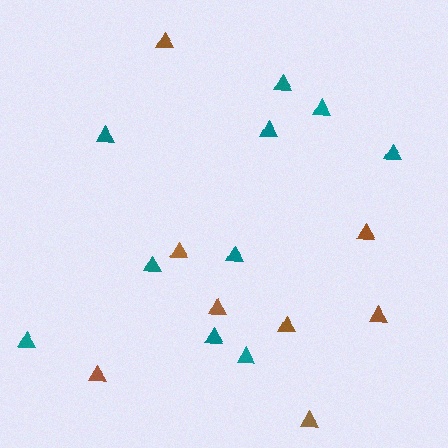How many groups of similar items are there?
There are 2 groups: one group of teal triangles (10) and one group of brown triangles (8).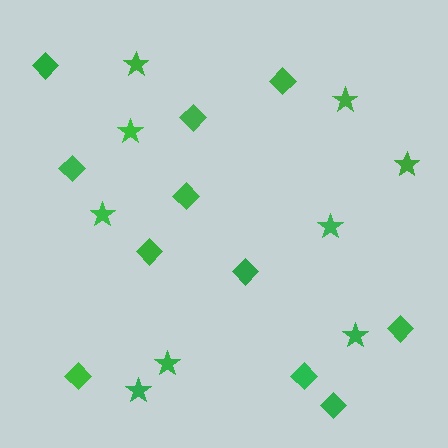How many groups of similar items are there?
There are 2 groups: one group of diamonds (11) and one group of stars (9).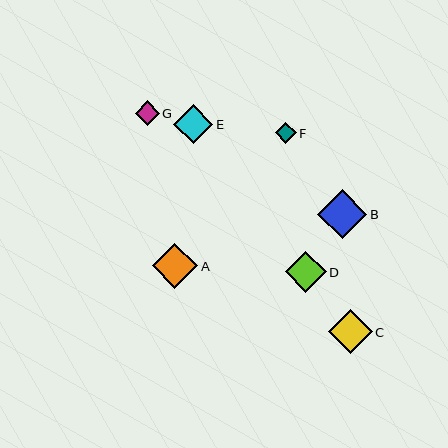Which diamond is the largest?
Diamond B is the largest with a size of approximately 49 pixels.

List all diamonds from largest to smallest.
From largest to smallest: B, A, C, D, E, G, F.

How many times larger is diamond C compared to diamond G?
Diamond C is approximately 1.8 times the size of diamond G.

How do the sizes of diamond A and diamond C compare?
Diamond A and diamond C are approximately the same size.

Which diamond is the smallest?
Diamond F is the smallest with a size of approximately 21 pixels.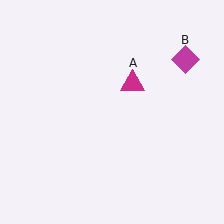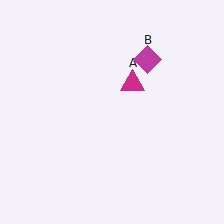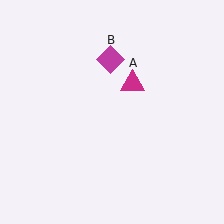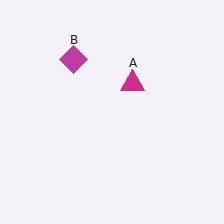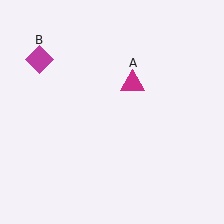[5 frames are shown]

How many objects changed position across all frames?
1 object changed position: magenta diamond (object B).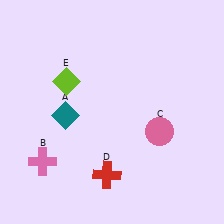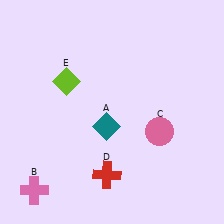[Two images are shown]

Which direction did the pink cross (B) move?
The pink cross (B) moved down.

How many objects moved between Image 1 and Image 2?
2 objects moved between the two images.